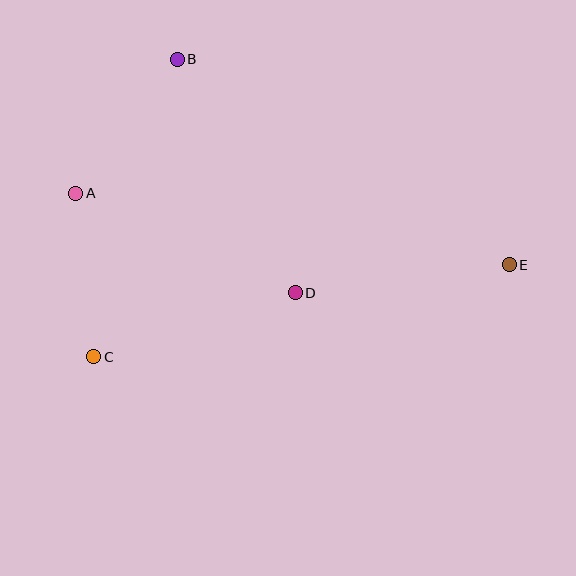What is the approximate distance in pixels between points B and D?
The distance between B and D is approximately 262 pixels.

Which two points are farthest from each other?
Points A and E are farthest from each other.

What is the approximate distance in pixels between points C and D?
The distance between C and D is approximately 212 pixels.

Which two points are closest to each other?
Points A and C are closest to each other.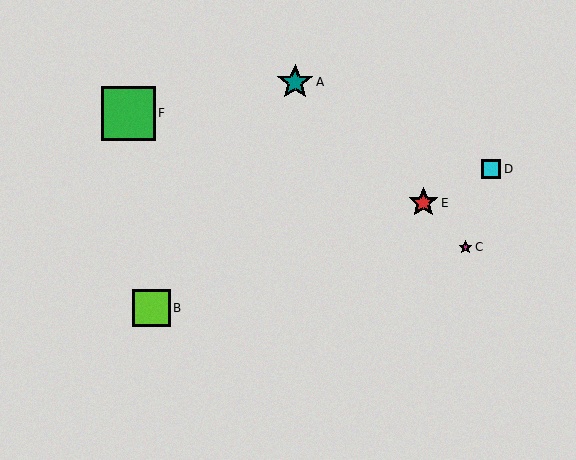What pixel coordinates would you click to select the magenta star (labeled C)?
Click at (466, 247) to select the magenta star C.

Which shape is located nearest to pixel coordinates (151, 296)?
The lime square (labeled B) at (152, 308) is nearest to that location.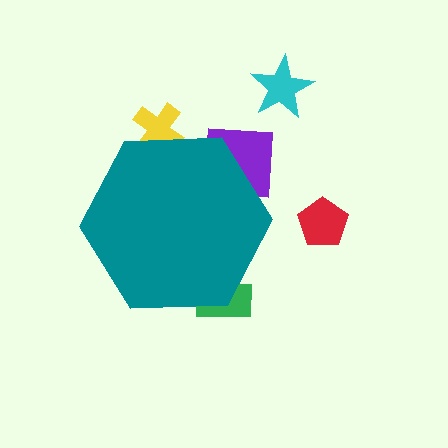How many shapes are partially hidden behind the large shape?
3 shapes are partially hidden.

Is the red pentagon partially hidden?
No, the red pentagon is fully visible.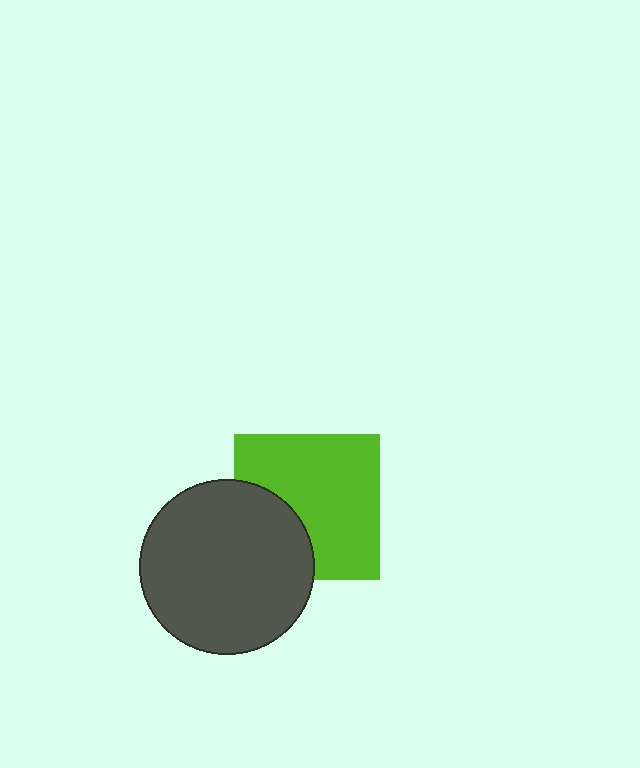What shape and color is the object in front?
The object in front is a dark gray circle.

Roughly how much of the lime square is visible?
Most of it is visible (roughly 69%).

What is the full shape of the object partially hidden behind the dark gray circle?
The partially hidden object is a lime square.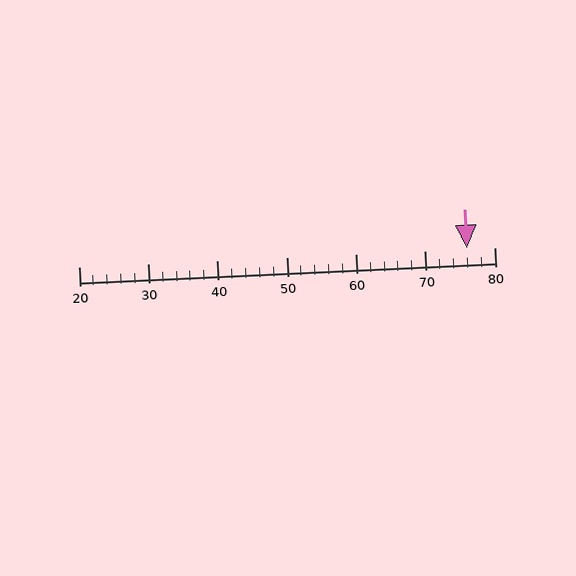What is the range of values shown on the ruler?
The ruler shows values from 20 to 80.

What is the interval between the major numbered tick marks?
The major tick marks are spaced 10 units apart.